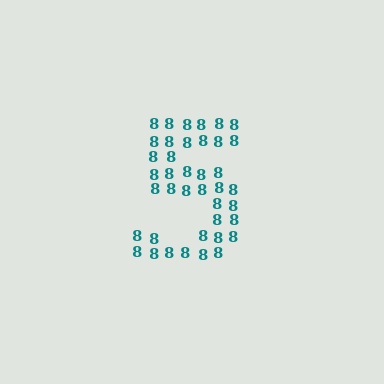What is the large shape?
The large shape is the digit 5.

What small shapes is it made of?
It is made of small digit 8's.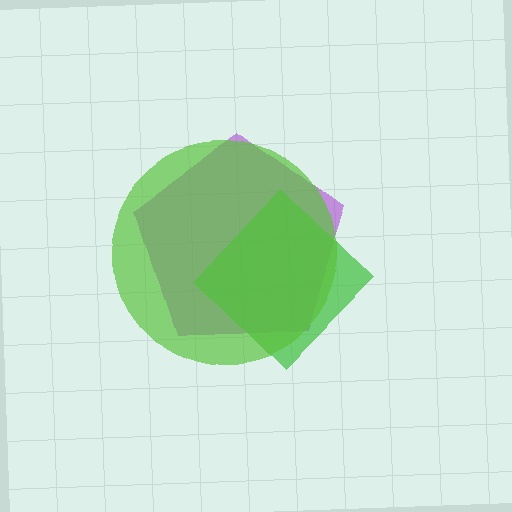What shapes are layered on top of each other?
The layered shapes are: a purple pentagon, a green diamond, a lime circle.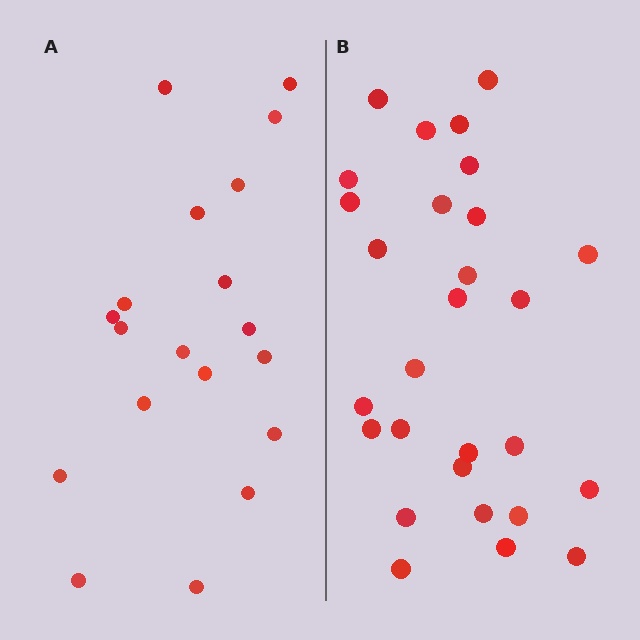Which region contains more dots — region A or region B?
Region B (the right region) has more dots.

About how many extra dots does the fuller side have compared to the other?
Region B has roughly 8 or so more dots than region A.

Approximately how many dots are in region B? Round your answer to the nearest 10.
About 30 dots. (The exact count is 28, which rounds to 30.)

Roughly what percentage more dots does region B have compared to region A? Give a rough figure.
About 45% more.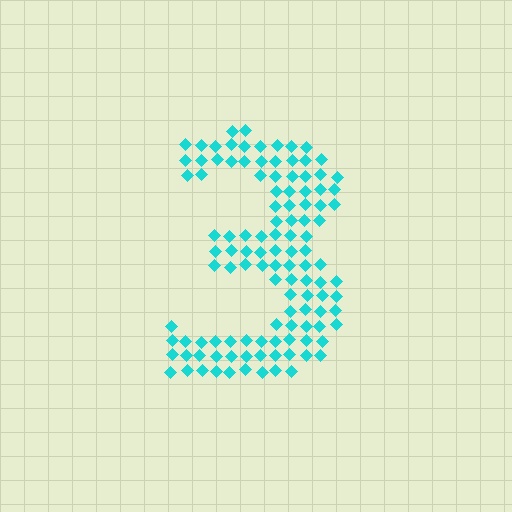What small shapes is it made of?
It is made of small diamonds.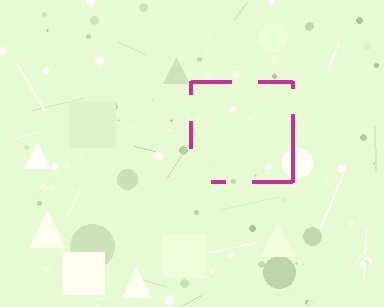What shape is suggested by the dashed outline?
The dashed outline suggests a square.